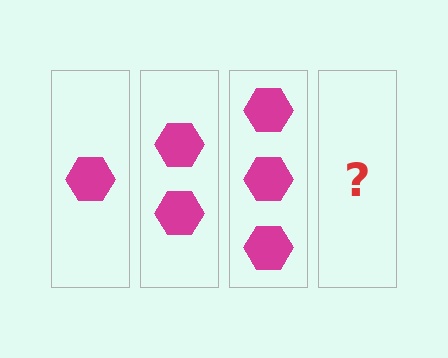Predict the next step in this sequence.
The next step is 4 hexagons.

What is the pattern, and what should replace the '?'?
The pattern is that each step adds one more hexagon. The '?' should be 4 hexagons.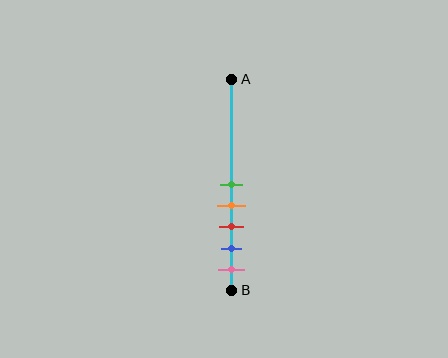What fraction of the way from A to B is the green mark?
The green mark is approximately 50% (0.5) of the way from A to B.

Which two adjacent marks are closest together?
The green and orange marks are the closest adjacent pair.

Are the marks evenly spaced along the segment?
Yes, the marks are approximately evenly spaced.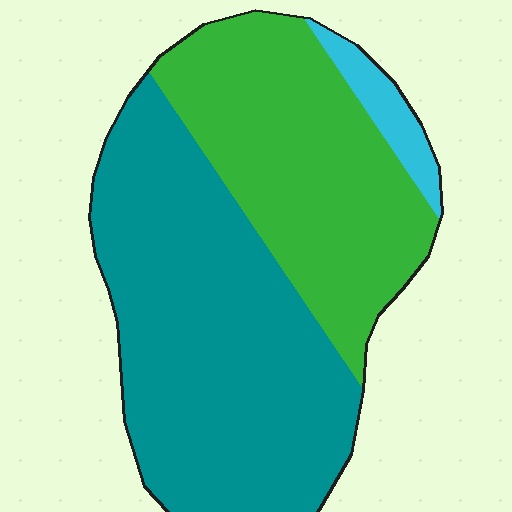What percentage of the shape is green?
Green takes up between a quarter and a half of the shape.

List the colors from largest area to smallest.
From largest to smallest: teal, green, cyan.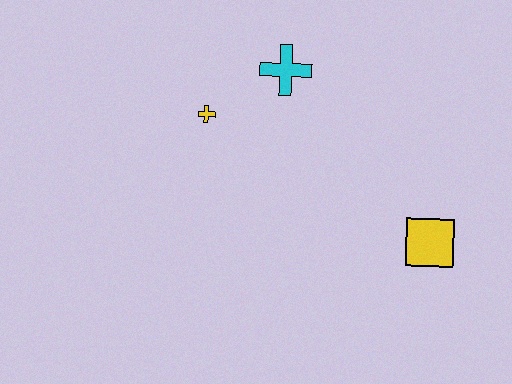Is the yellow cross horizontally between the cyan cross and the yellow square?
No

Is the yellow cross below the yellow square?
No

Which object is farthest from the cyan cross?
The yellow square is farthest from the cyan cross.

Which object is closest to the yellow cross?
The cyan cross is closest to the yellow cross.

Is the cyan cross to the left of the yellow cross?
No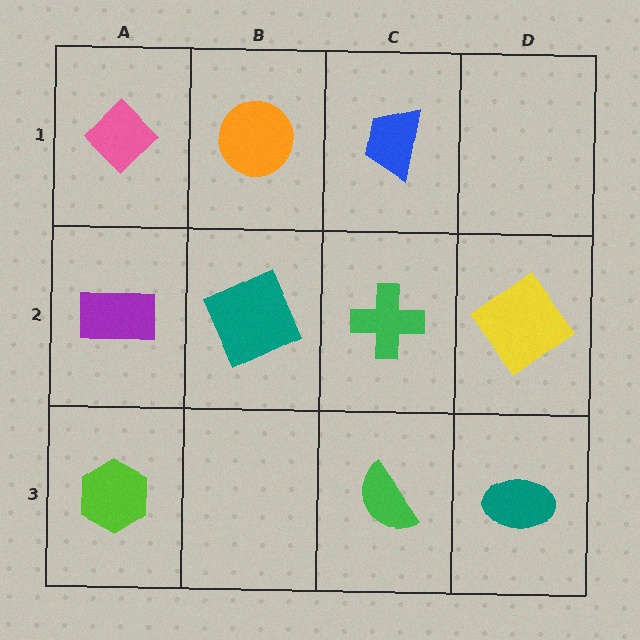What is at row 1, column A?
A pink diamond.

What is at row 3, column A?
A lime hexagon.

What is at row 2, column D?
A yellow diamond.